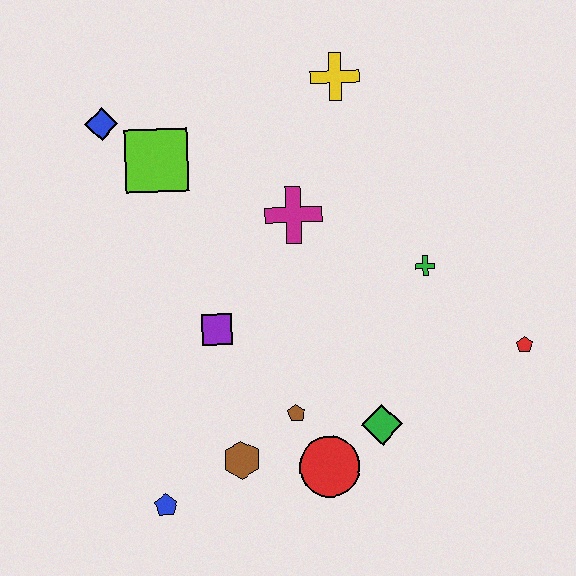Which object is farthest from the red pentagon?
The blue diamond is farthest from the red pentagon.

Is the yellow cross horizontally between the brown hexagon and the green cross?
Yes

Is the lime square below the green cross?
No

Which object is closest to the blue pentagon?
The brown hexagon is closest to the blue pentagon.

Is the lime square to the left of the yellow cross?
Yes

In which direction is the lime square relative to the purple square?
The lime square is above the purple square.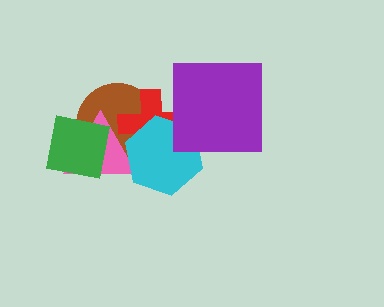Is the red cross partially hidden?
Yes, it is partially covered by another shape.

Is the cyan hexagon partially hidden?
Yes, it is partially covered by another shape.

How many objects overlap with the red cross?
4 objects overlap with the red cross.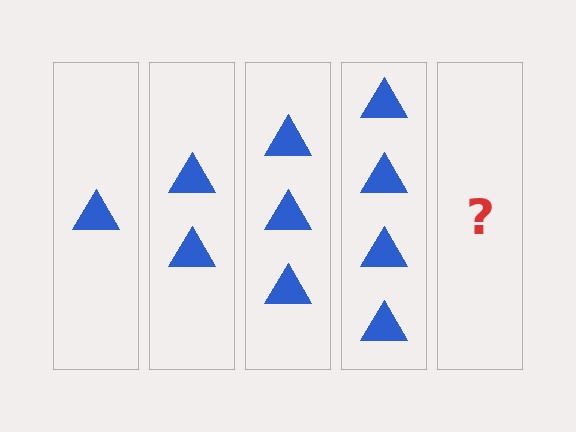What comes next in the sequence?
The next element should be 5 triangles.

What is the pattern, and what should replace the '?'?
The pattern is that each step adds one more triangle. The '?' should be 5 triangles.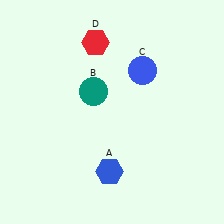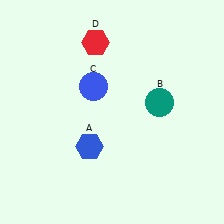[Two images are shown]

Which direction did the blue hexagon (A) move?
The blue hexagon (A) moved up.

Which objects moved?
The objects that moved are: the blue hexagon (A), the teal circle (B), the blue circle (C).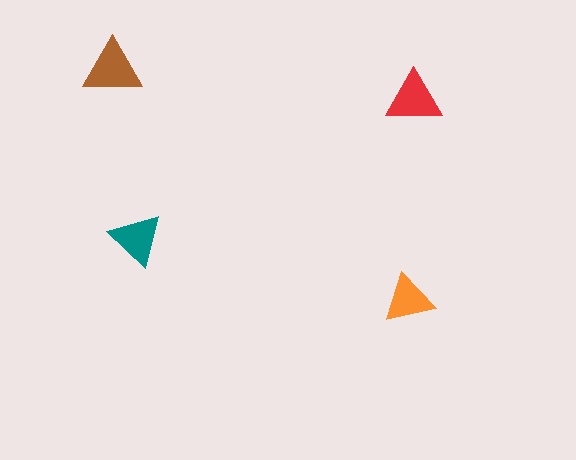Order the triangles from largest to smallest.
the brown one, the red one, the teal one, the orange one.